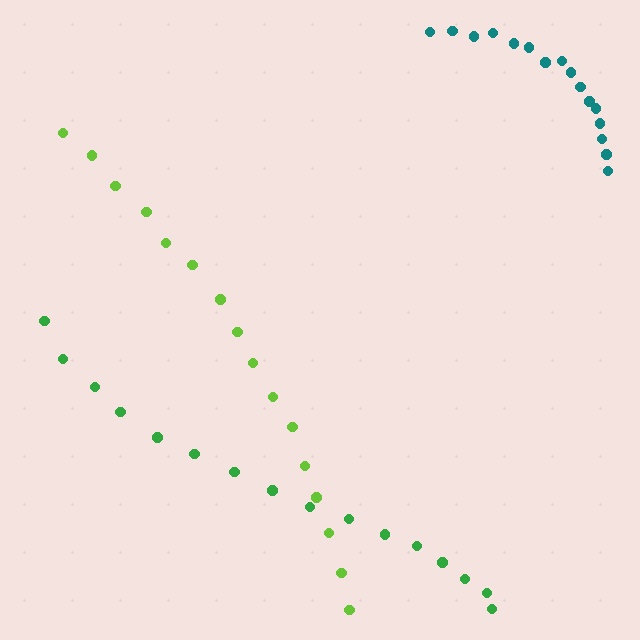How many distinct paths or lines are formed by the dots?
There are 3 distinct paths.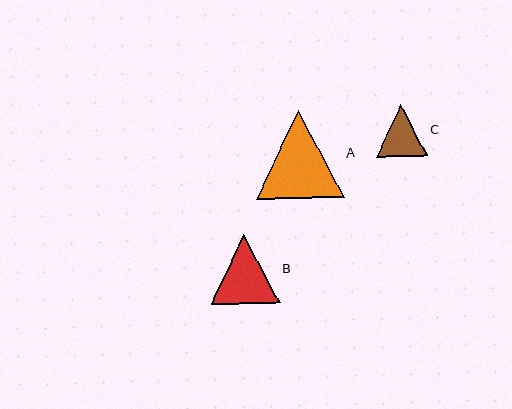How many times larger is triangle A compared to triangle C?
Triangle A is approximately 1.7 times the size of triangle C.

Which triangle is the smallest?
Triangle C is the smallest with a size of approximately 51 pixels.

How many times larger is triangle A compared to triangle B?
Triangle A is approximately 1.3 times the size of triangle B.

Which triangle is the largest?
Triangle A is the largest with a size of approximately 88 pixels.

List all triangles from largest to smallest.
From largest to smallest: A, B, C.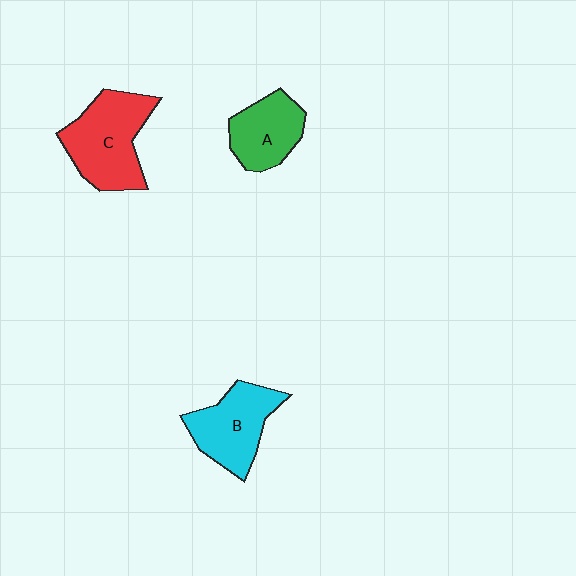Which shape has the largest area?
Shape C (red).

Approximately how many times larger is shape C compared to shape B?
Approximately 1.2 times.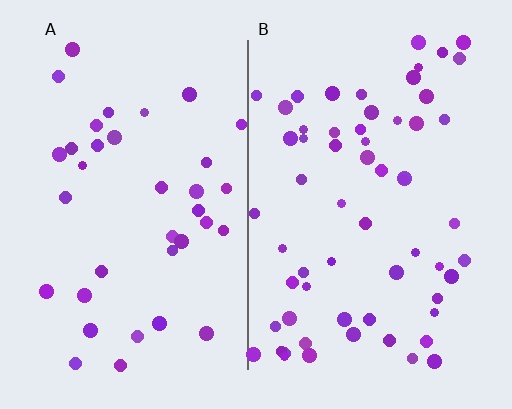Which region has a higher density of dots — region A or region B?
B (the right).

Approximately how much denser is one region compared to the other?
Approximately 1.7× — region B over region A.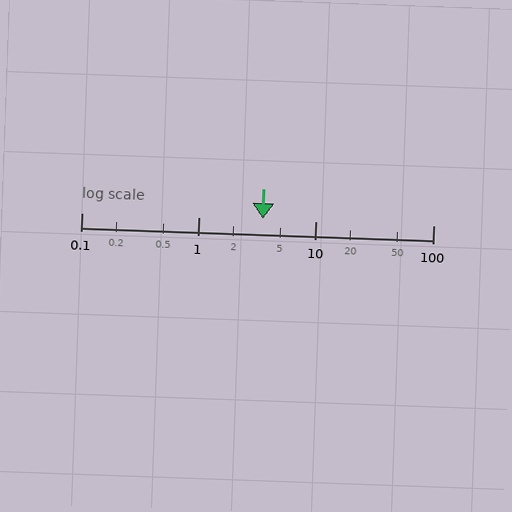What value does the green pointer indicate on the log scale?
The pointer indicates approximately 3.5.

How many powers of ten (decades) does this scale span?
The scale spans 3 decades, from 0.1 to 100.